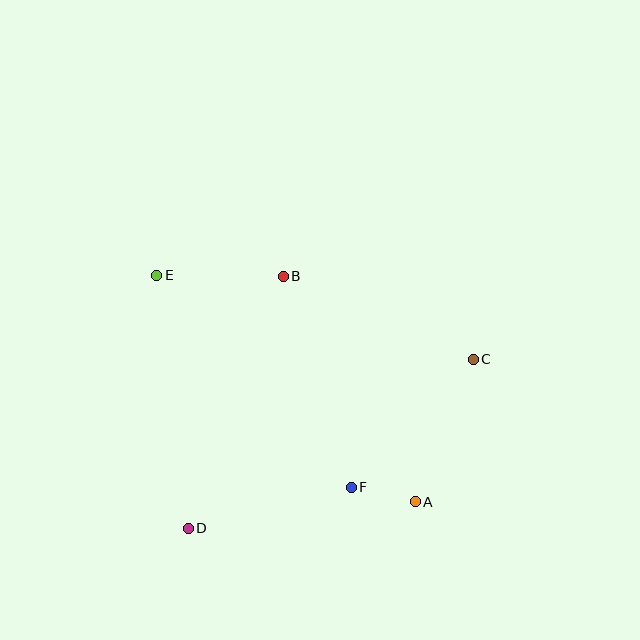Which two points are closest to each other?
Points A and F are closest to each other.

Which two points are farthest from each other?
Points A and E are farthest from each other.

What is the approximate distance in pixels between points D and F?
The distance between D and F is approximately 168 pixels.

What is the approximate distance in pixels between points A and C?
The distance between A and C is approximately 153 pixels.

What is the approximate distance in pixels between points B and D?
The distance between B and D is approximately 269 pixels.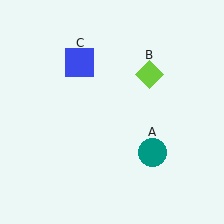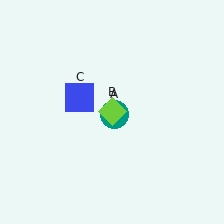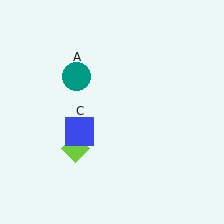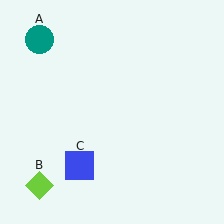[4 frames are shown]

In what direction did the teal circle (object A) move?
The teal circle (object A) moved up and to the left.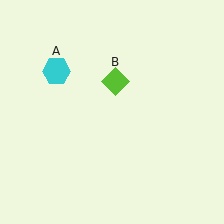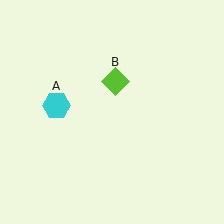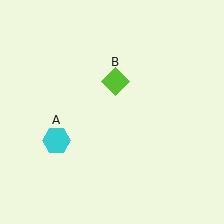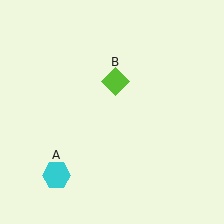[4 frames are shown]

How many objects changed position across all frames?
1 object changed position: cyan hexagon (object A).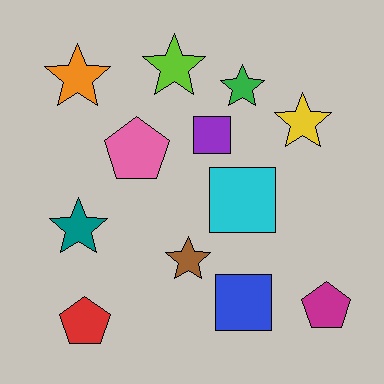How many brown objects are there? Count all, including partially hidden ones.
There is 1 brown object.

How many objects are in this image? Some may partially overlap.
There are 12 objects.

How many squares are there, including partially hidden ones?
There are 3 squares.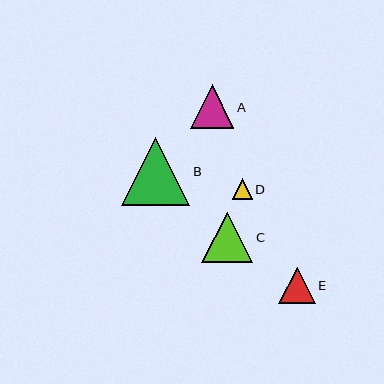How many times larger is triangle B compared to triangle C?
Triangle B is approximately 1.4 times the size of triangle C.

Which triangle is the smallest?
Triangle D is the smallest with a size of approximately 20 pixels.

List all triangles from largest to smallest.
From largest to smallest: B, C, A, E, D.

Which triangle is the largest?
Triangle B is the largest with a size of approximately 68 pixels.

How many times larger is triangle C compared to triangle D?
Triangle C is approximately 2.5 times the size of triangle D.